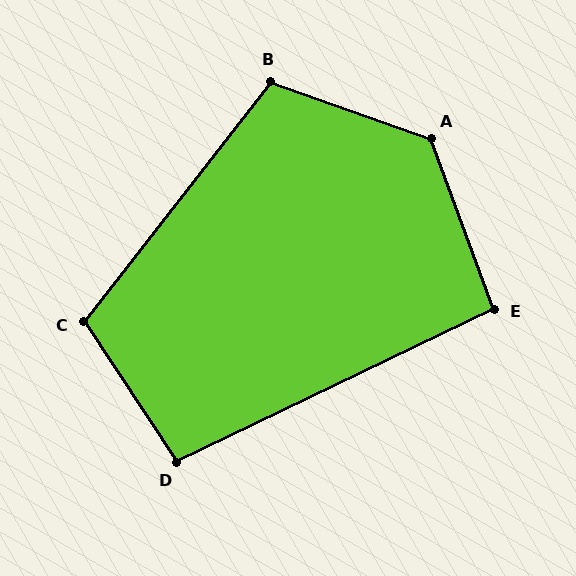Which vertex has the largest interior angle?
A, at approximately 130 degrees.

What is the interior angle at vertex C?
Approximately 109 degrees (obtuse).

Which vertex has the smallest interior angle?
E, at approximately 96 degrees.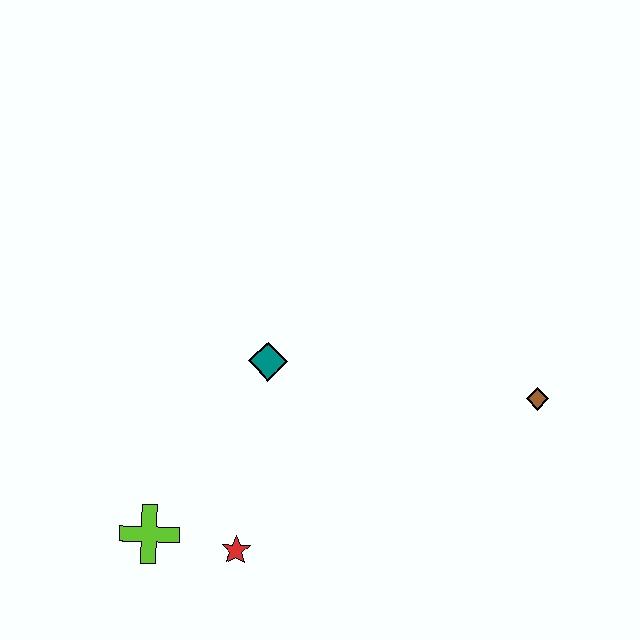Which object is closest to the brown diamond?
The teal diamond is closest to the brown diamond.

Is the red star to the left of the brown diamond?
Yes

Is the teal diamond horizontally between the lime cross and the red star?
No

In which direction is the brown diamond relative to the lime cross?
The brown diamond is to the right of the lime cross.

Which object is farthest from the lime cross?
The brown diamond is farthest from the lime cross.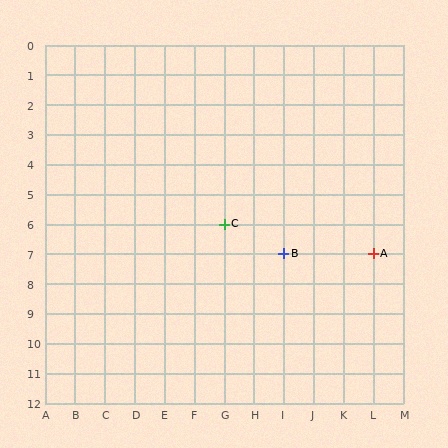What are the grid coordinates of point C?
Point C is at grid coordinates (G, 6).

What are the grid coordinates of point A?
Point A is at grid coordinates (L, 7).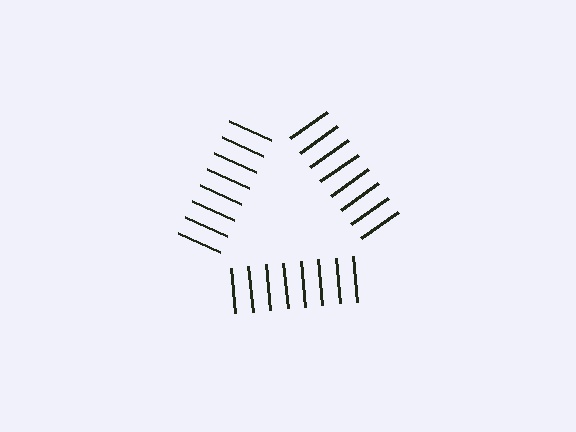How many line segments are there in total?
24 — 8 along each of the 3 edges.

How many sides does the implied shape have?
3 sides — the line-ends trace a triangle.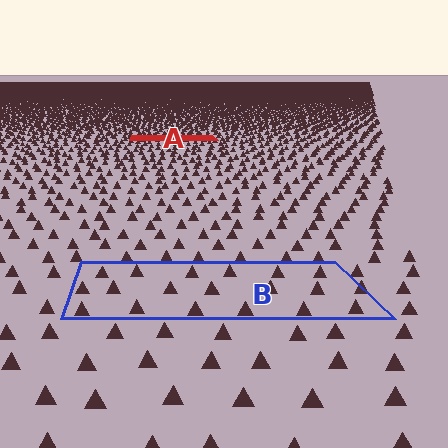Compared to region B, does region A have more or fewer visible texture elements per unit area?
Region A has more texture elements per unit area — they are packed more densely because it is farther away.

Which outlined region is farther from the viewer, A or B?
Region A is farther from the viewer — the texture elements inside it appear smaller and more densely packed.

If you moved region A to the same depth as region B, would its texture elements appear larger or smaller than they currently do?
They would appear larger. At a closer depth, the same texture elements are projected at a bigger on-screen size.